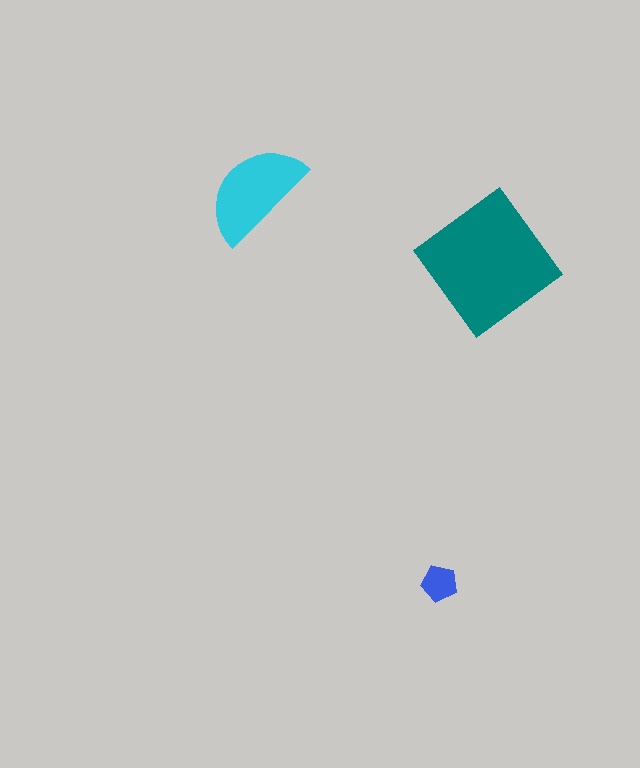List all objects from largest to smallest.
The teal diamond, the cyan semicircle, the blue pentagon.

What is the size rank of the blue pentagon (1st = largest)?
3rd.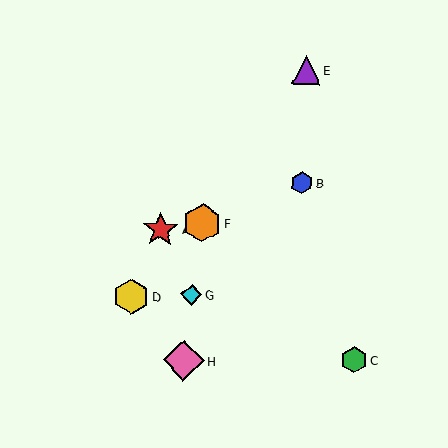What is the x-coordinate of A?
Object A is at x≈160.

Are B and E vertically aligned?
Yes, both are at x≈302.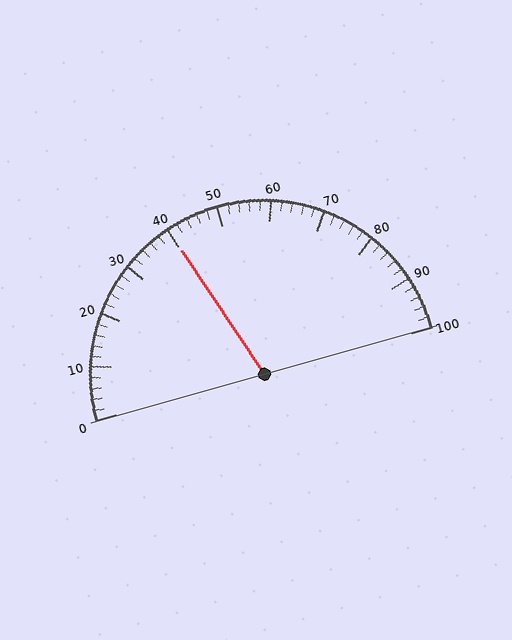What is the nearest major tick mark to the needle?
The nearest major tick mark is 40.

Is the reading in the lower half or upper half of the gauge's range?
The reading is in the lower half of the range (0 to 100).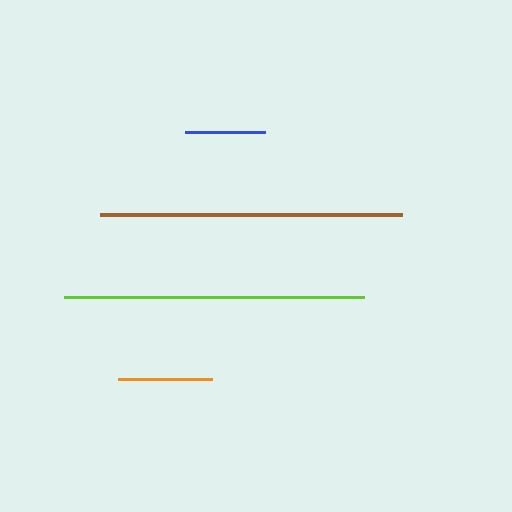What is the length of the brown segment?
The brown segment is approximately 303 pixels long.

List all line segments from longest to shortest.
From longest to shortest: brown, lime, orange, blue.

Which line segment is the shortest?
The blue line is the shortest at approximately 80 pixels.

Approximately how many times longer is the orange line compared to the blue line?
The orange line is approximately 1.2 times the length of the blue line.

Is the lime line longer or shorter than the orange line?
The lime line is longer than the orange line.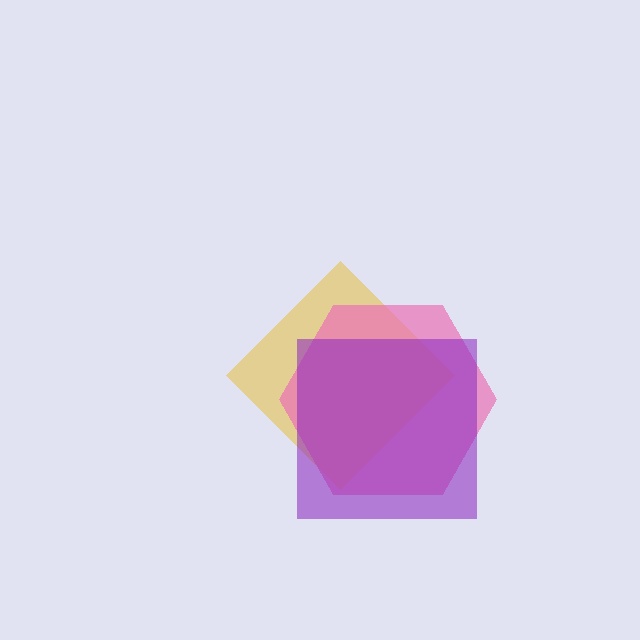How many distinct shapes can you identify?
There are 3 distinct shapes: a yellow diamond, a pink hexagon, a purple square.